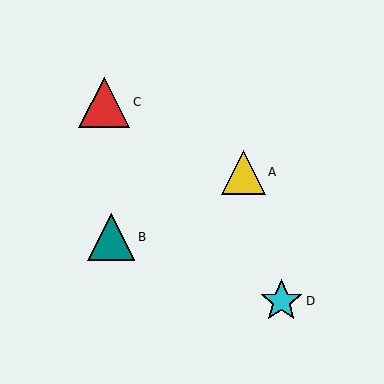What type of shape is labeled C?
Shape C is a red triangle.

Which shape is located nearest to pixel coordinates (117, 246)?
The teal triangle (labeled B) at (111, 237) is nearest to that location.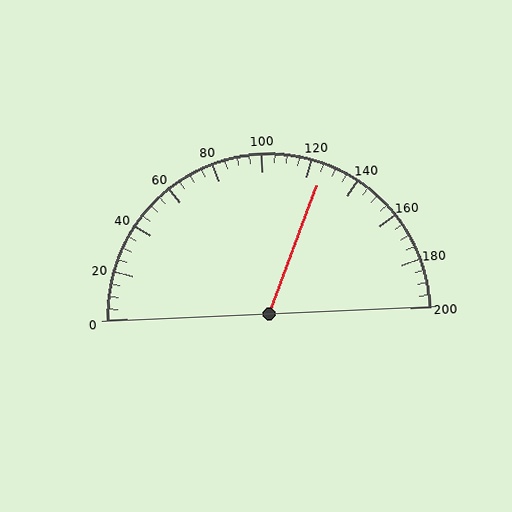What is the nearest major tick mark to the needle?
The nearest major tick mark is 120.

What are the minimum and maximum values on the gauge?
The gauge ranges from 0 to 200.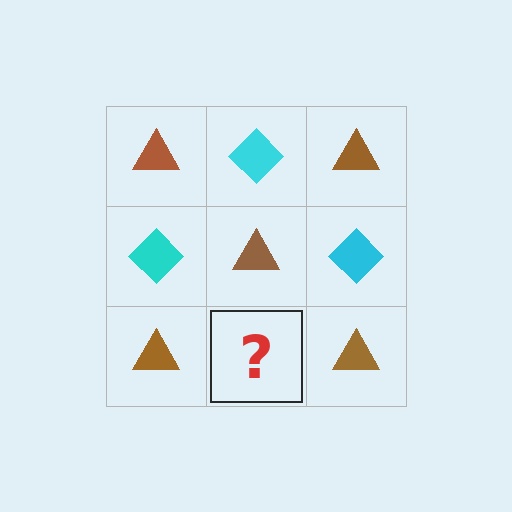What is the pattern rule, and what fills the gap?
The rule is that it alternates brown triangle and cyan diamond in a checkerboard pattern. The gap should be filled with a cyan diamond.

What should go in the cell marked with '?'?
The missing cell should contain a cyan diamond.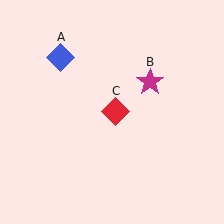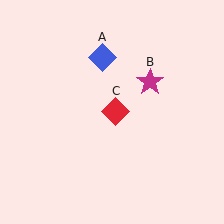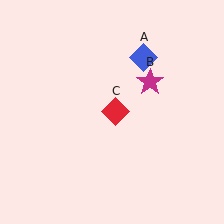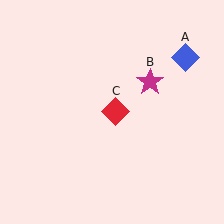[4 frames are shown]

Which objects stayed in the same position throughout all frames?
Magenta star (object B) and red diamond (object C) remained stationary.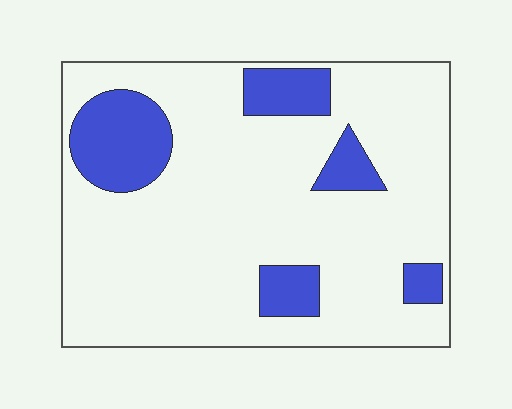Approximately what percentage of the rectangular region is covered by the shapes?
Approximately 20%.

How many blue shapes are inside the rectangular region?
5.